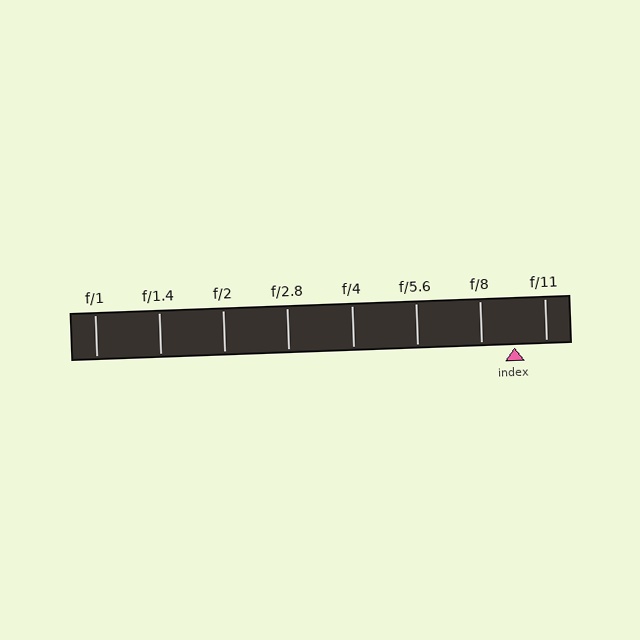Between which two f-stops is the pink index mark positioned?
The index mark is between f/8 and f/11.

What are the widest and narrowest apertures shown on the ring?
The widest aperture shown is f/1 and the narrowest is f/11.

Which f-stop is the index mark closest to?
The index mark is closest to f/11.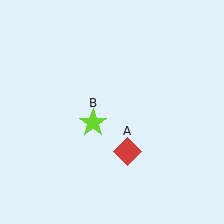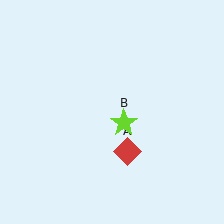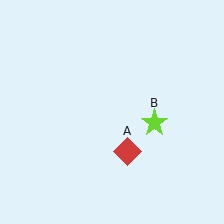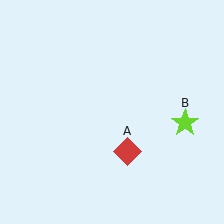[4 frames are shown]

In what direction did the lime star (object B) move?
The lime star (object B) moved right.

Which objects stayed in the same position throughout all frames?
Red diamond (object A) remained stationary.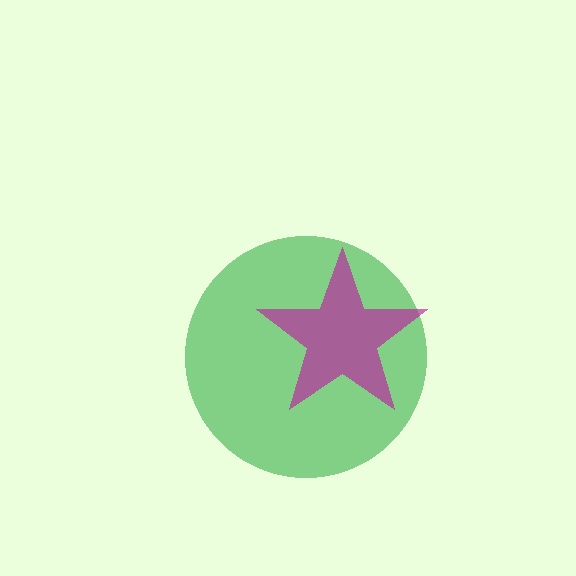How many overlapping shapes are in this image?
There are 2 overlapping shapes in the image.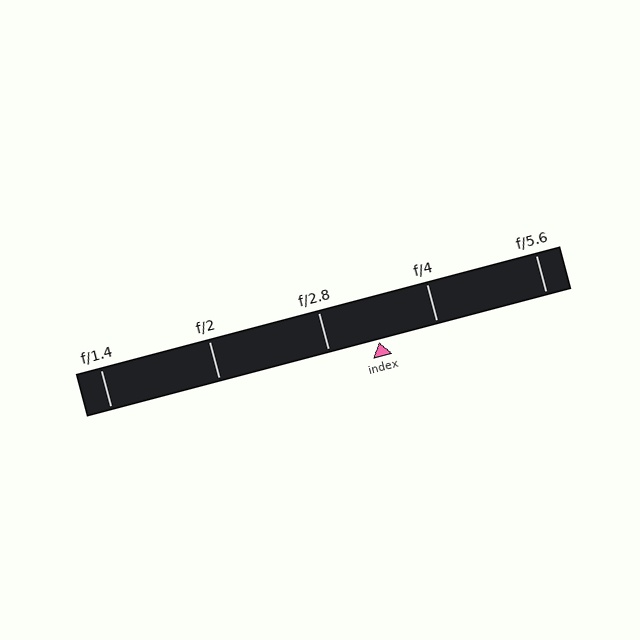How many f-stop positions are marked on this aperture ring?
There are 5 f-stop positions marked.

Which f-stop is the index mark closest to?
The index mark is closest to f/2.8.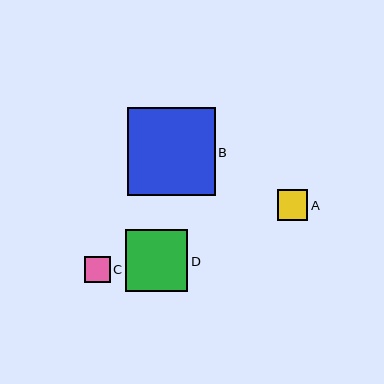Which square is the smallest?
Square C is the smallest with a size of approximately 26 pixels.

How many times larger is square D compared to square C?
Square D is approximately 2.4 times the size of square C.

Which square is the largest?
Square B is the largest with a size of approximately 87 pixels.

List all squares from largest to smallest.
From largest to smallest: B, D, A, C.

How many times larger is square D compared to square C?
Square D is approximately 2.4 times the size of square C.